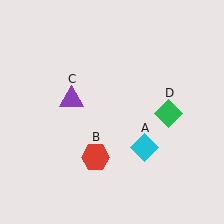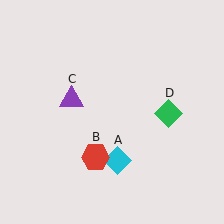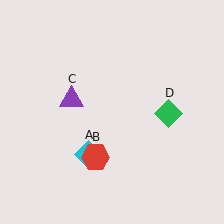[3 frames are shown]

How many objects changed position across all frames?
1 object changed position: cyan diamond (object A).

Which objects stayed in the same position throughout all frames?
Red hexagon (object B) and purple triangle (object C) and green diamond (object D) remained stationary.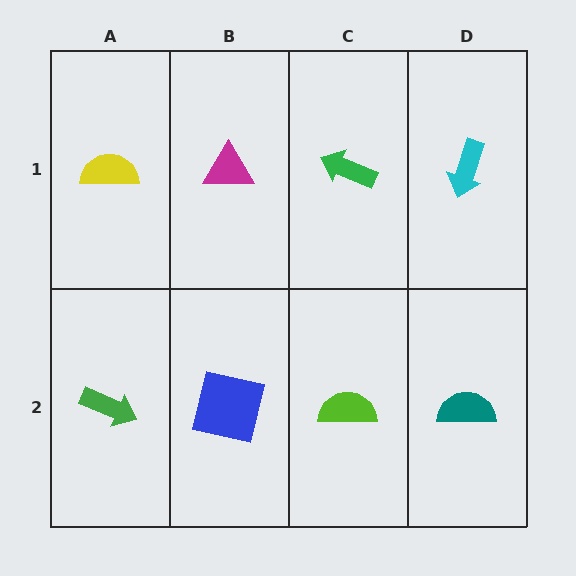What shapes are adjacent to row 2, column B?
A magenta triangle (row 1, column B), a green arrow (row 2, column A), a lime semicircle (row 2, column C).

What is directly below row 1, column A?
A green arrow.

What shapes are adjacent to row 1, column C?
A lime semicircle (row 2, column C), a magenta triangle (row 1, column B), a cyan arrow (row 1, column D).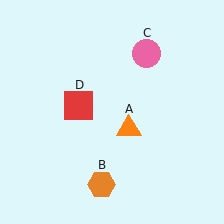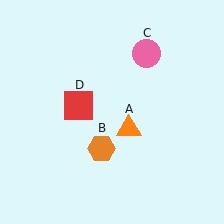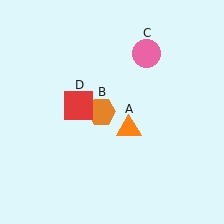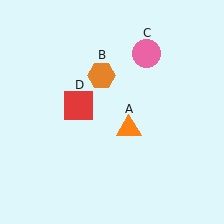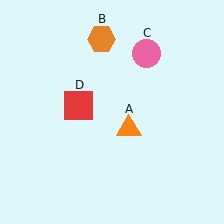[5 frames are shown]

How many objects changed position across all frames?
1 object changed position: orange hexagon (object B).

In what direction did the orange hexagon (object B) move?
The orange hexagon (object B) moved up.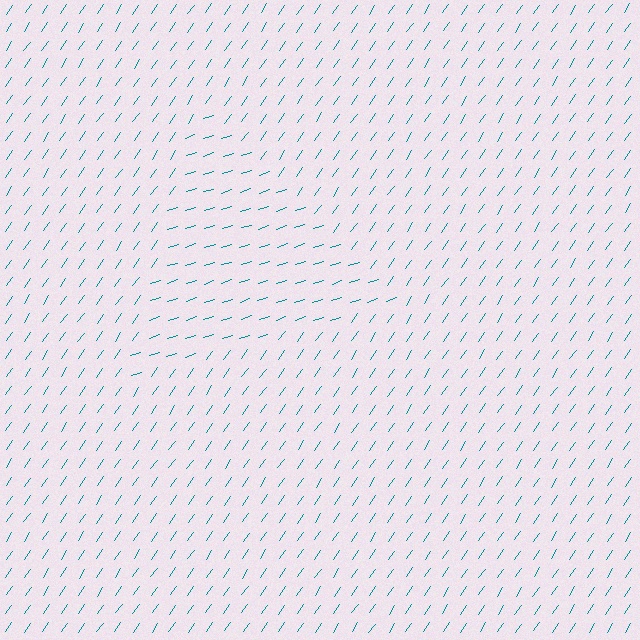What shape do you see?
I see a triangle.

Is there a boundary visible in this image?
Yes, there is a texture boundary formed by a change in line orientation.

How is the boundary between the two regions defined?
The boundary is defined purely by a change in line orientation (approximately 37 degrees difference). All lines are the same color and thickness.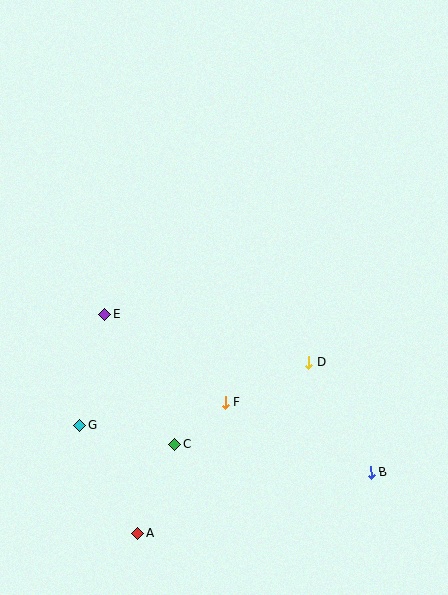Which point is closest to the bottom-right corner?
Point B is closest to the bottom-right corner.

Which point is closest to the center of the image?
Point F at (225, 402) is closest to the center.